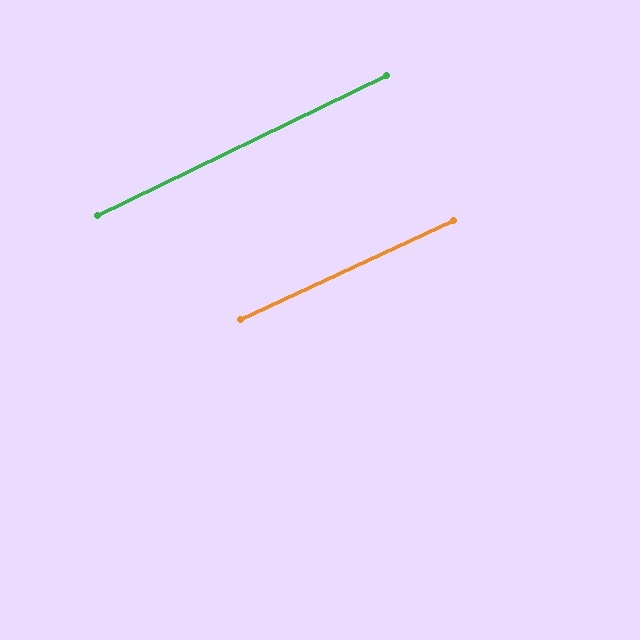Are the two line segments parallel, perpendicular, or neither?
Parallel — their directions differ by only 0.9°.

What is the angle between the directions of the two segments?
Approximately 1 degree.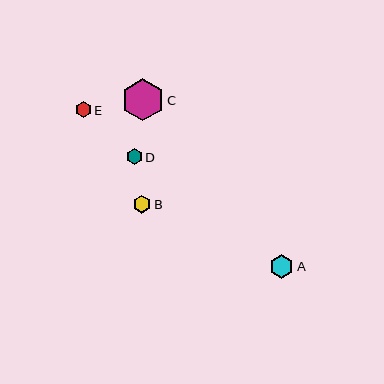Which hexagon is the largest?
Hexagon C is the largest with a size of approximately 42 pixels.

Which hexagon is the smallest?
Hexagon D is the smallest with a size of approximately 16 pixels.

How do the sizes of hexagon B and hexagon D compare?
Hexagon B and hexagon D are approximately the same size.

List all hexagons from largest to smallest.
From largest to smallest: C, A, B, E, D.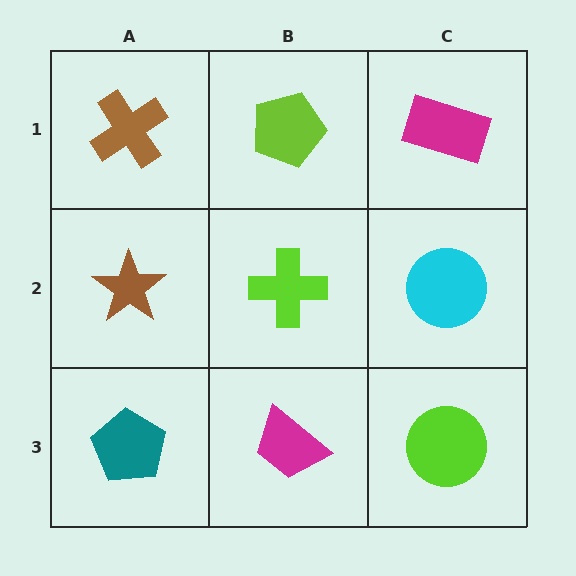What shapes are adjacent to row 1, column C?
A cyan circle (row 2, column C), a lime pentagon (row 1, column B).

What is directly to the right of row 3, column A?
A magenta trapezoid.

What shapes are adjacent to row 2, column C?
A magenta rectangle (row 1, column C), a lime circle (row 3, column C), a lime cross (row 2, column B).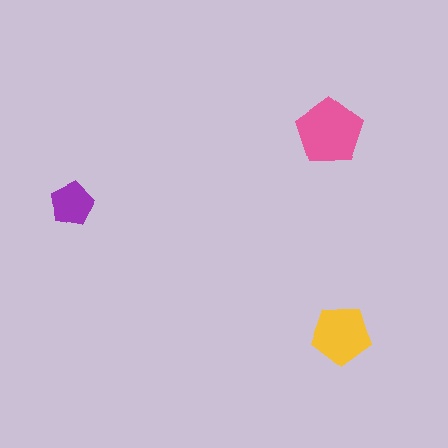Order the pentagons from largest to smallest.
the pink one, the yellow one, the purple one.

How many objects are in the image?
There are 3 objects in the image.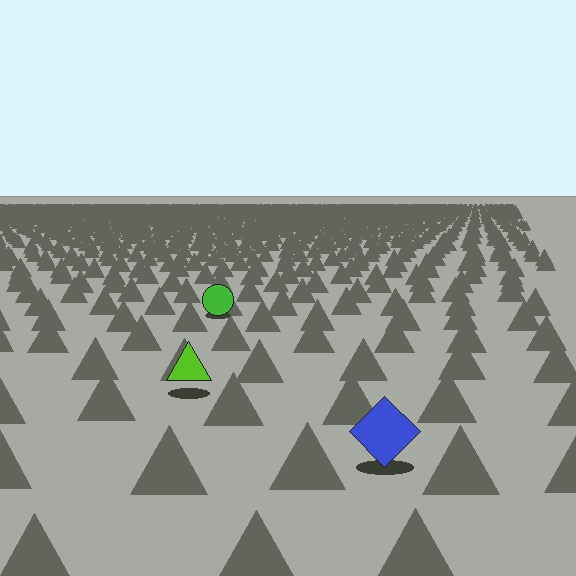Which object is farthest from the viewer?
The green circle is farthest from the viewer. It appears smaller and the ground texture around it is denser.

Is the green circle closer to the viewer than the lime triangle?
No. The lime triangle is closer — you can tell from the texture gradient: the ground texture is coarser near it.